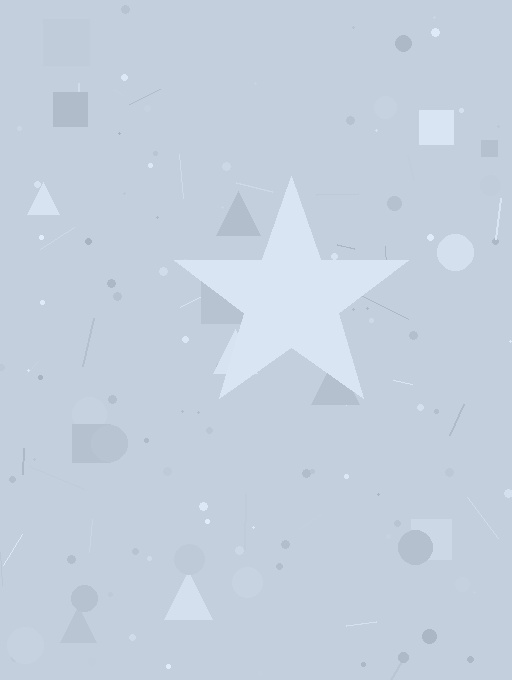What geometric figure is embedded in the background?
A star is embedded in the background.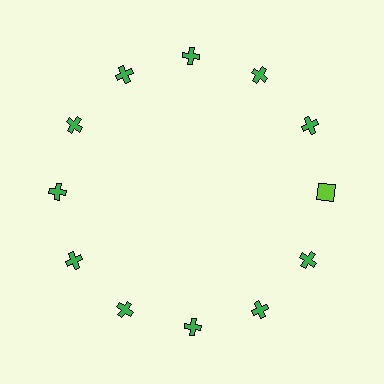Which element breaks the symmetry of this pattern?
The lime square at roughly the 3 o'clock position breaks the symmetry. All other shapes are green crosses.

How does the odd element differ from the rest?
It differs in both color (lime instead of green) and shape (square instead of cross).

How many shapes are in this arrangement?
There are 12 shapes arranged in a ring pattern.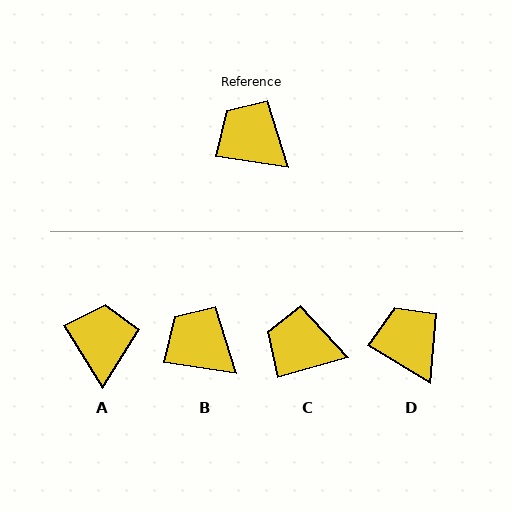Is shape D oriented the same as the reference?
No, it is off by about 22 degrees.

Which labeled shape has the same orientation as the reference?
B.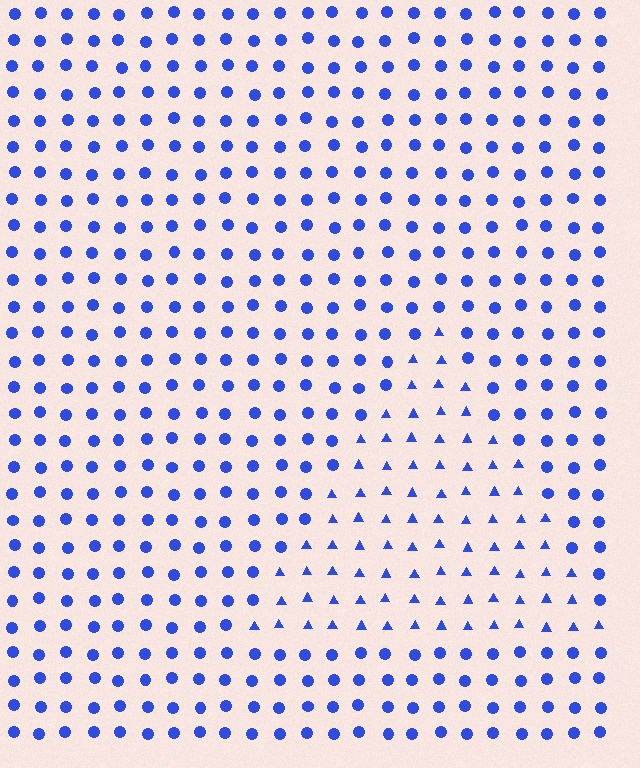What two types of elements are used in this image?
The image uses triangles inside the triangle region and circles outside it.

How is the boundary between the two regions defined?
The boundary is defined by a change in element shape: triangles inside vs. circles outside. All elements share the same color and spacing.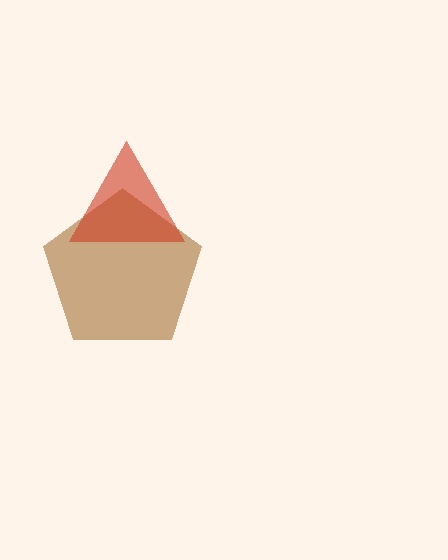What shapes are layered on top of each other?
The layered shapes are: a brown pentagon, a red triangle.